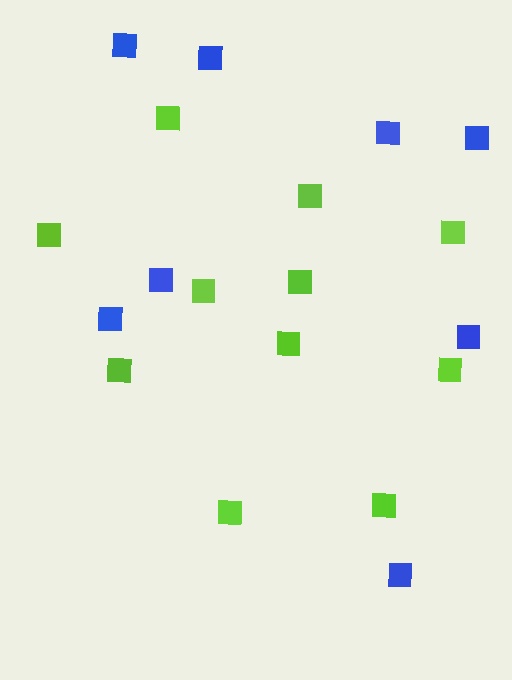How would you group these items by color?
There are 2 groups: one group of lime squares (11) and one group of blue squares (8).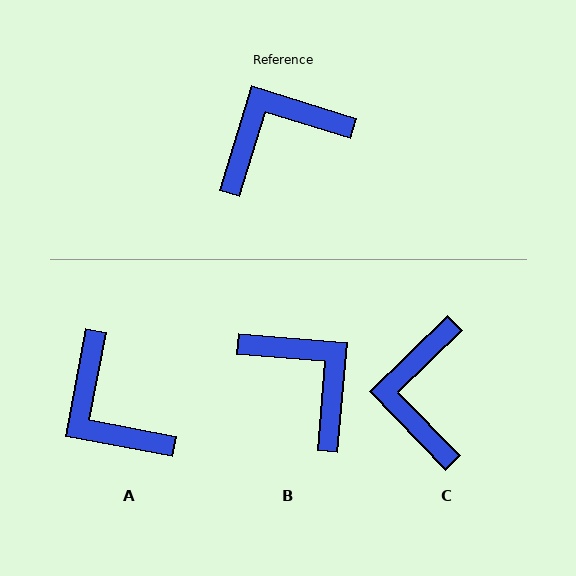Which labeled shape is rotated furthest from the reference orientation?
A, about 97 degrees away.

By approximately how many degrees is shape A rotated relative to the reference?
Approximately 97 degrees counter-clockwise.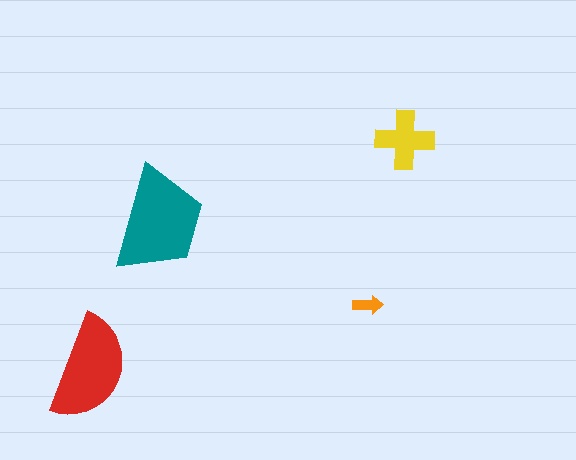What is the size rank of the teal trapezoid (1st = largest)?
1st.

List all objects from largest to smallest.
The teal trapezoid, the red semicircle, the yellow cross, the orange arrow.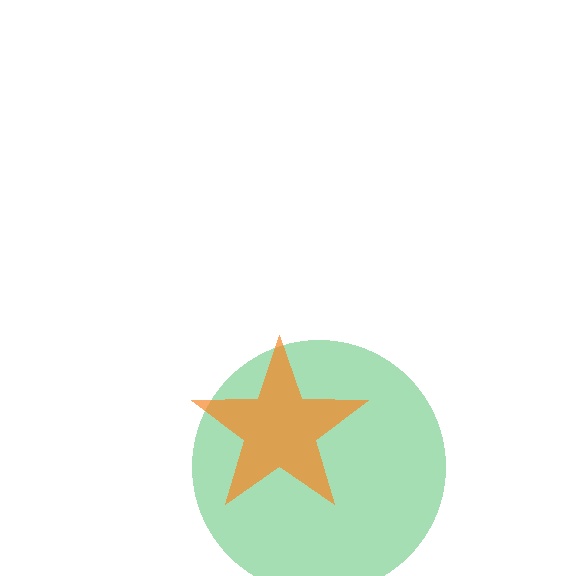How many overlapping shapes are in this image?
There are 2 overlapping shapes in the image.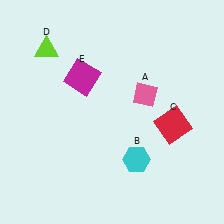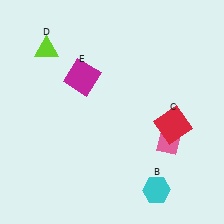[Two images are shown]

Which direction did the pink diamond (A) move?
The pink diamond (A) moved down.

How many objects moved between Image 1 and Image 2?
2 objects moved between the two images.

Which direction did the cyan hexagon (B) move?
The cyan hexagon (B) moved down.